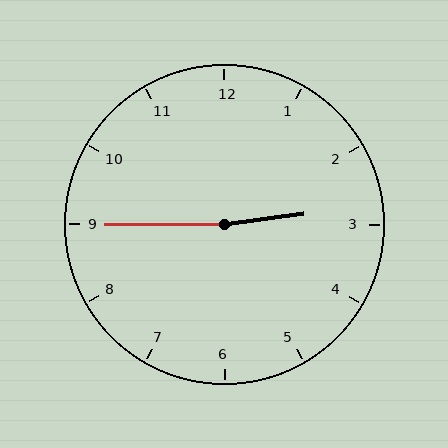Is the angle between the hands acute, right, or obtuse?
It is obtuse.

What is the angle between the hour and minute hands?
Approximately 172 degrees.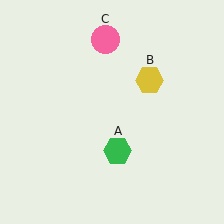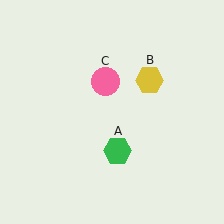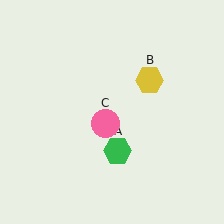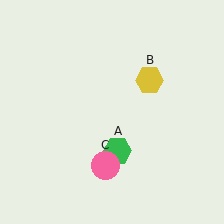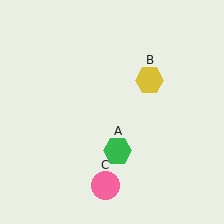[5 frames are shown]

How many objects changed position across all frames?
1 object changed position: pink circle (object C).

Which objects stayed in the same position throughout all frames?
Green hexagon (object A) and yellow hexagon (object B) remained stationary.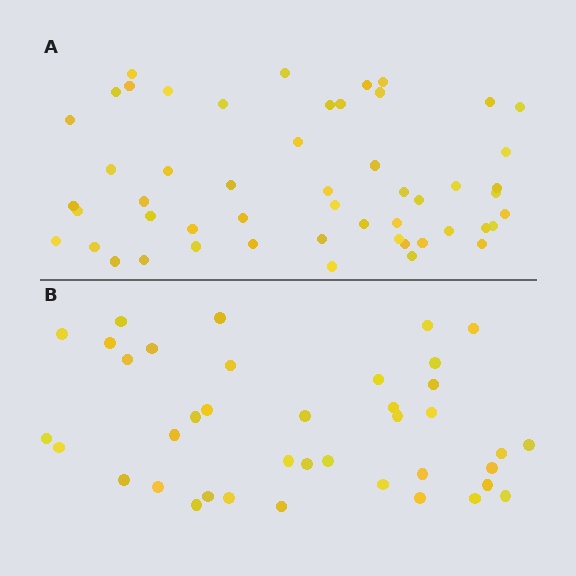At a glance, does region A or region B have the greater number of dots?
Region A (the top region) has more dots.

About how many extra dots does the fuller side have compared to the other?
Region A has approximately 15 more dots than region B.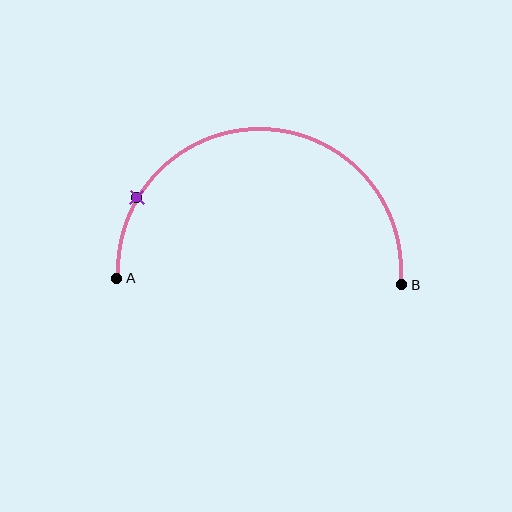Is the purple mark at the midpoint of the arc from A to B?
No. The purple mark lies on the arc but is closer to endpoint A. The arc midpoint would be at the point on the curve equidistant along the arc from both A and B.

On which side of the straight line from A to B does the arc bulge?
The arc bulges above the straight line connecting A and B.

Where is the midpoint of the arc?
The arc midpoint is the point on the curve farthest from the straight line joining A and B. It sits above that line.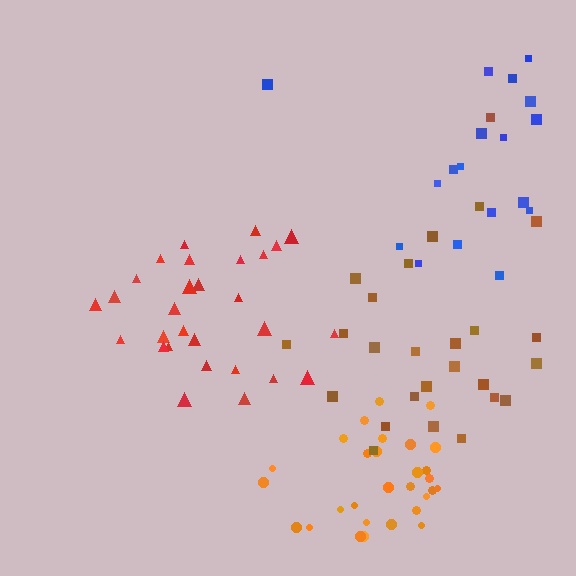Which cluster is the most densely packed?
Red.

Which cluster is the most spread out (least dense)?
Brown.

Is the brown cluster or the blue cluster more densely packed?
Blue.